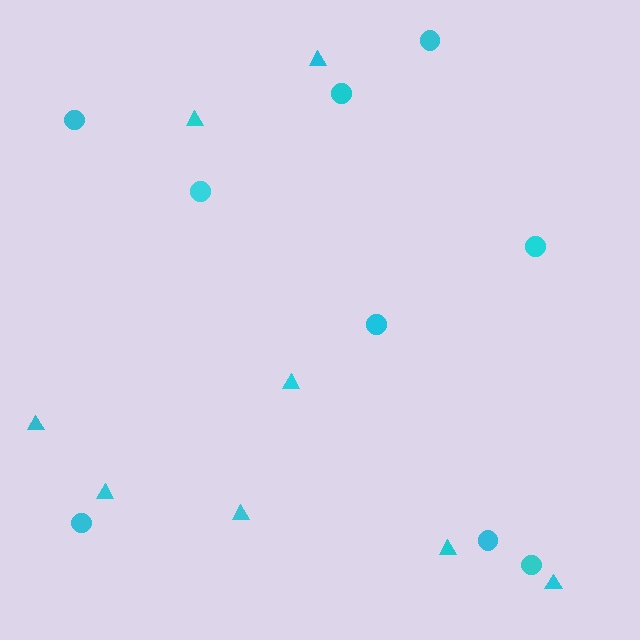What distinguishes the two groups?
There are 2 groups: one group of triangles (8) and one group of circles (9).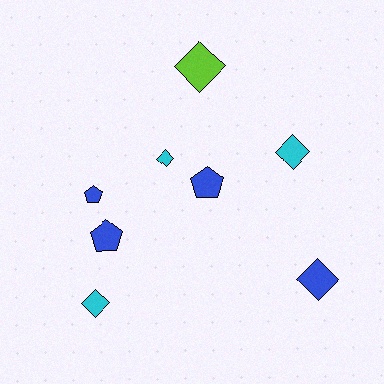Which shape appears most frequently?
Diamond, with 5 objects.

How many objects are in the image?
There are 8 objects.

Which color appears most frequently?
Blue, with 4 objects.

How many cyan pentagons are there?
There are no cyan pentagons.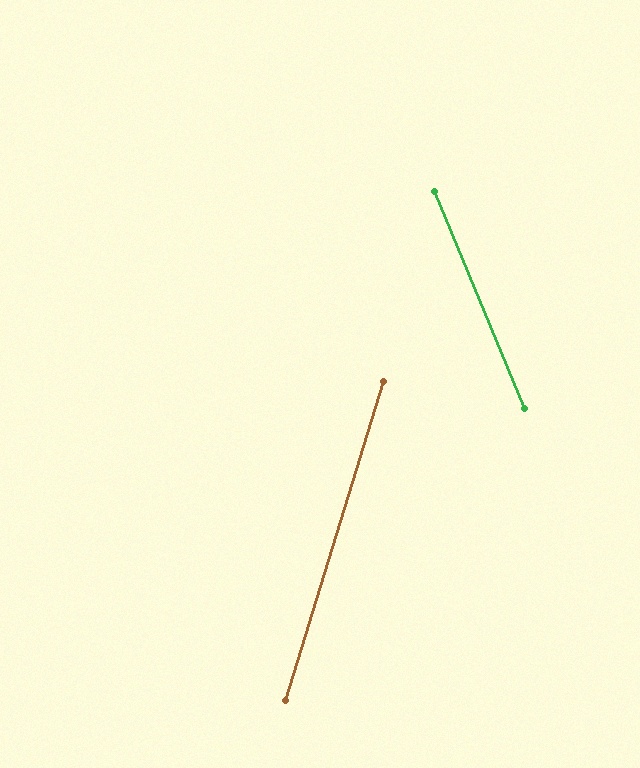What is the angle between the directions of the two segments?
Approximately 39 degrees.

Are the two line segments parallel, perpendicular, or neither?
Neither parallel nor perpendicular — they differ by about 39°.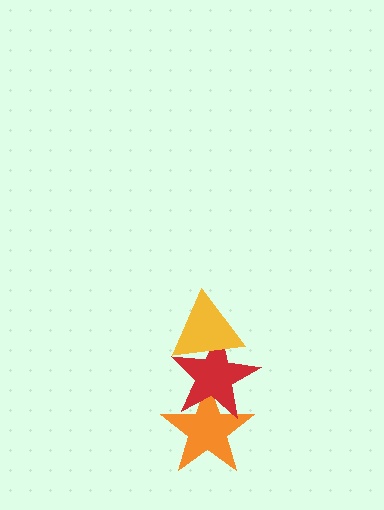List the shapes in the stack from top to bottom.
From top to bottom: the yellow triangle, the red star, the orange star.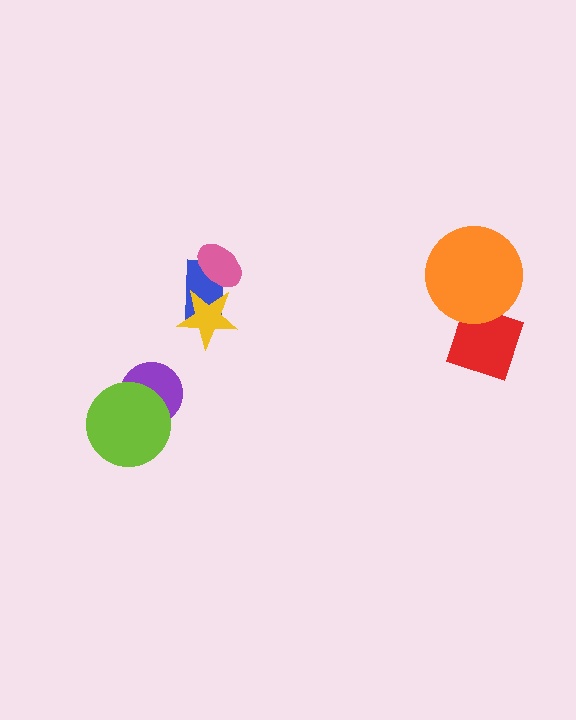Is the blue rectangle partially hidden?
Yes, it is partially covered by another shape.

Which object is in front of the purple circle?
The lime circle is in front of the purple circle.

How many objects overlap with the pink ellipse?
1 object overlaps with the pink ellipse.